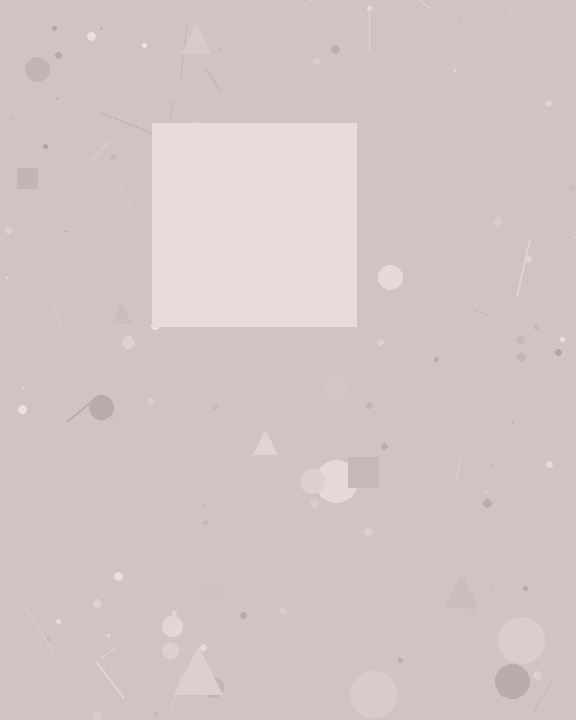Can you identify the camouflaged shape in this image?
The camouflaged shape is a square.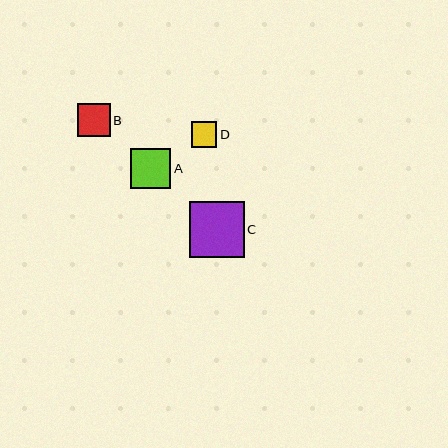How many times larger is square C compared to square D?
Square C is approximately 2.2 times the size of square D.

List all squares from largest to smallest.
From largest to smallest: C, A, B, D.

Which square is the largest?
Square C is the largest with a size of approximately 55 pixels.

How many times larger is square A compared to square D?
Square A is approximately 1.6 times the size of square D.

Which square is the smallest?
Square D is the smallest with a size of approximately 25 pixels.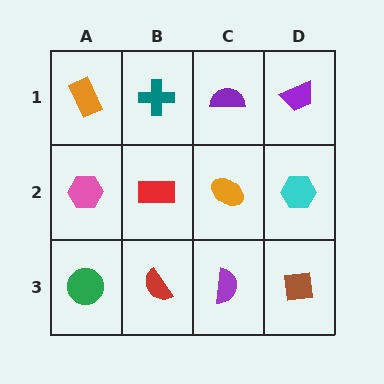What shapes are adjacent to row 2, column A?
An orange rectangle (row 1, column A), a green circle (row 3, column A), a red rectangle (row 2, column B).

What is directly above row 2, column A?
An orange rectangle.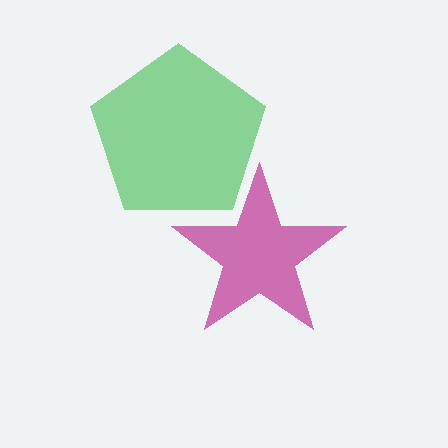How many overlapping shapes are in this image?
There are 2 overlapping shapes in the image.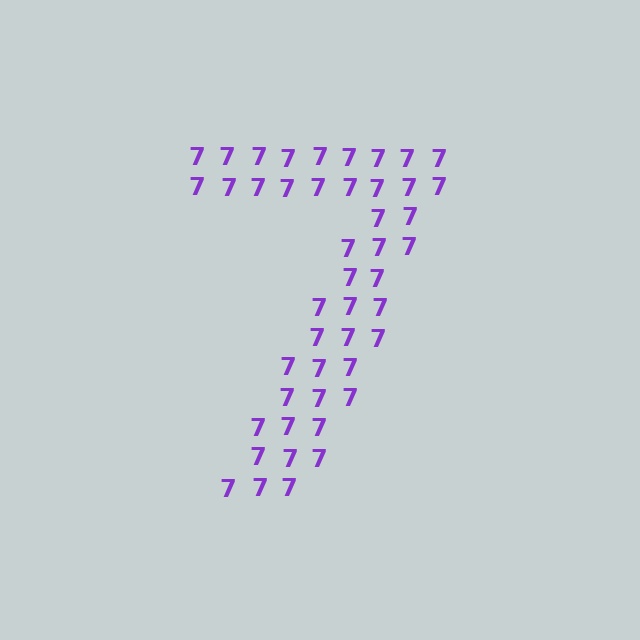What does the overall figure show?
The overall figure shows the digit 7.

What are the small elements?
The small elements are digit 7's.